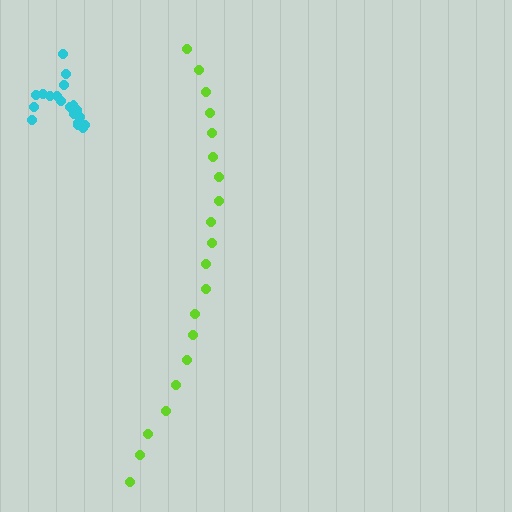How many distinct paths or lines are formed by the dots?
There are 2 distinct paths.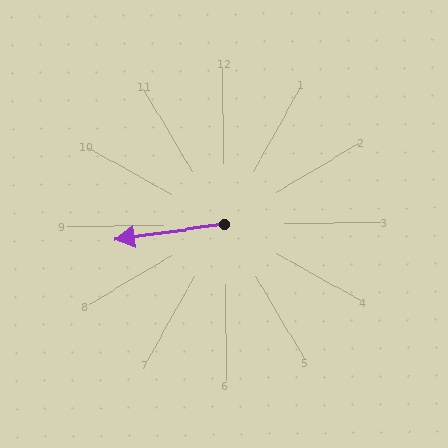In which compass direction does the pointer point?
West.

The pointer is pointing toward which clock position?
Roughly 9 o'clock.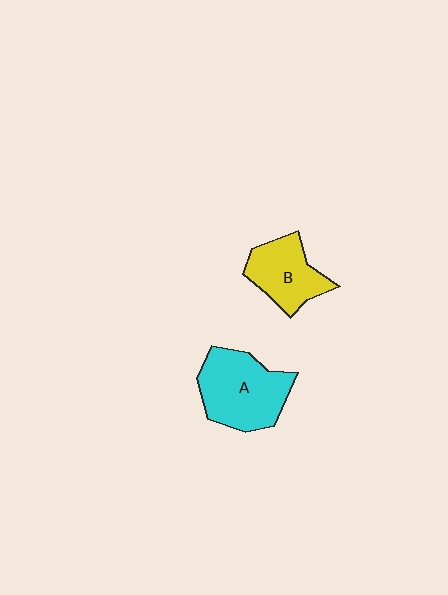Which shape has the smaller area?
Shape B (yellow).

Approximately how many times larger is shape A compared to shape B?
Approximately 1.4 times.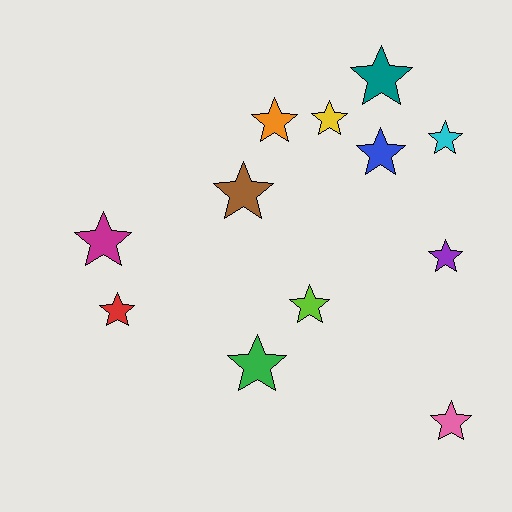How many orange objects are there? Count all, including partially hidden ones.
There is 1 orange object.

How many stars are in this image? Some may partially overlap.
There are 12 stars.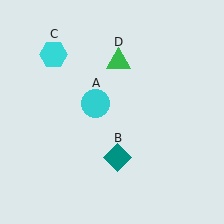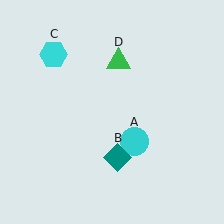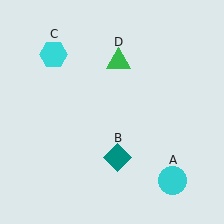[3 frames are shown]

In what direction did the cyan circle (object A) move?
The cyan circle (object A) moved down and to the right.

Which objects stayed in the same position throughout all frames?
Teal diamond (object B) and cyan hexagon (object C) and green triangle (object D) remained stationary.